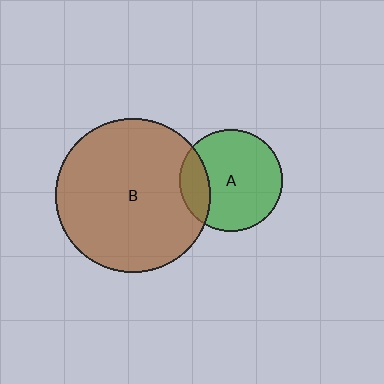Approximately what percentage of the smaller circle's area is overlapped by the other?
Approximately 20%.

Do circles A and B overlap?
Yes.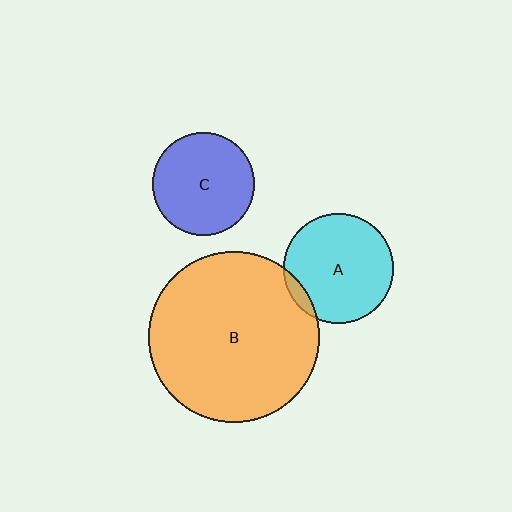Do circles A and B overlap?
Yes.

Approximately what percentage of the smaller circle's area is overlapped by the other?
Approximately 5%.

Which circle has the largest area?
Circle B (orange).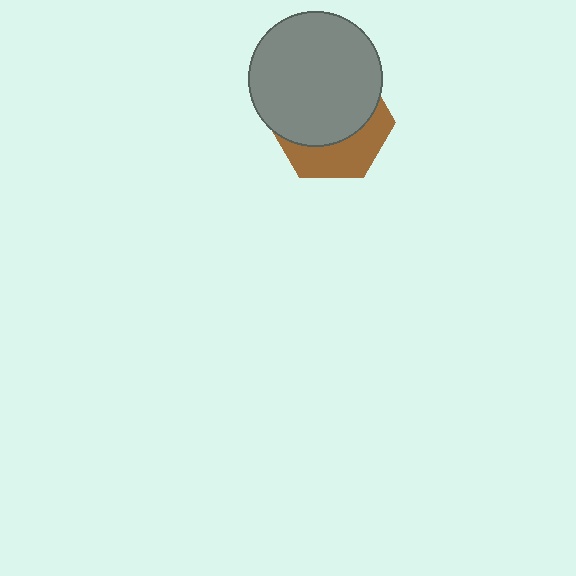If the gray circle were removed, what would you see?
You would see the complete brown hexagon.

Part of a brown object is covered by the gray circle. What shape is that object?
It is a hexagon.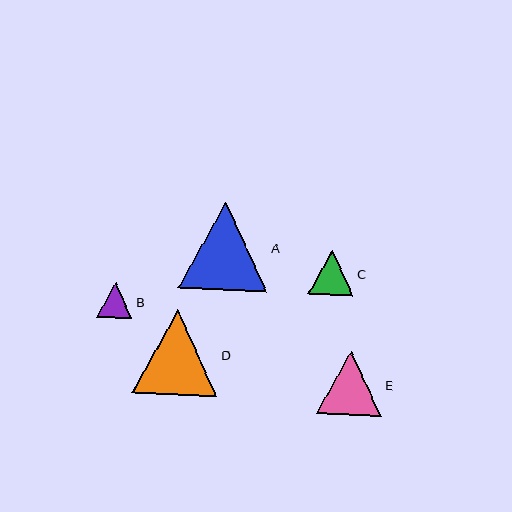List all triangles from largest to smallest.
From largest to smallest: A, D, E, C, B.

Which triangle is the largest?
Triangle A is the largest with a size of approximately 88 pixels.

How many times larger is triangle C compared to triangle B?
Triangle C is approximately 1.3 times the size of triangle B.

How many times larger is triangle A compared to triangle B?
Triangle A is approximately 2.5 times the size of triangle B.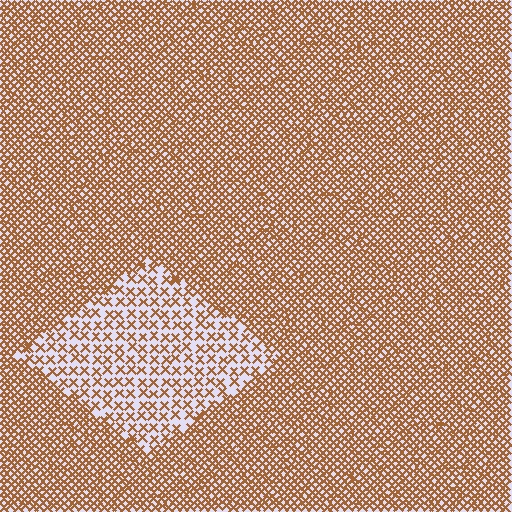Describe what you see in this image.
The image contains small brown elements arranged at two different densities. A diamond-shaped region is visible where the elements are less densely packed than the surrounding area.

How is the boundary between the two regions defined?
The boundary is defined by a change in element density (approximately 2.5x ratio). All elements are the same color, size, and shape.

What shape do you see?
I see a diamond.